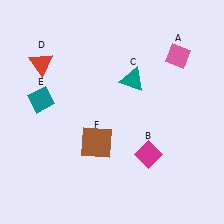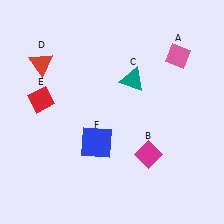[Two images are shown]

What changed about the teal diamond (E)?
In Image 1, E is teal. In Image 2, it changed to red.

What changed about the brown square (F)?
In Image 1, F is brown. In Image 2, it changed to blue.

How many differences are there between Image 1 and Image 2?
There are 2 differences between the two images.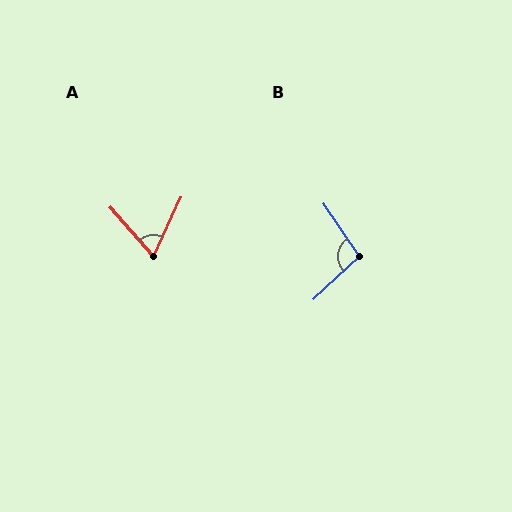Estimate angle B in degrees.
Approximately 99 degrees.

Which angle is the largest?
B, at approximately 99 degrees.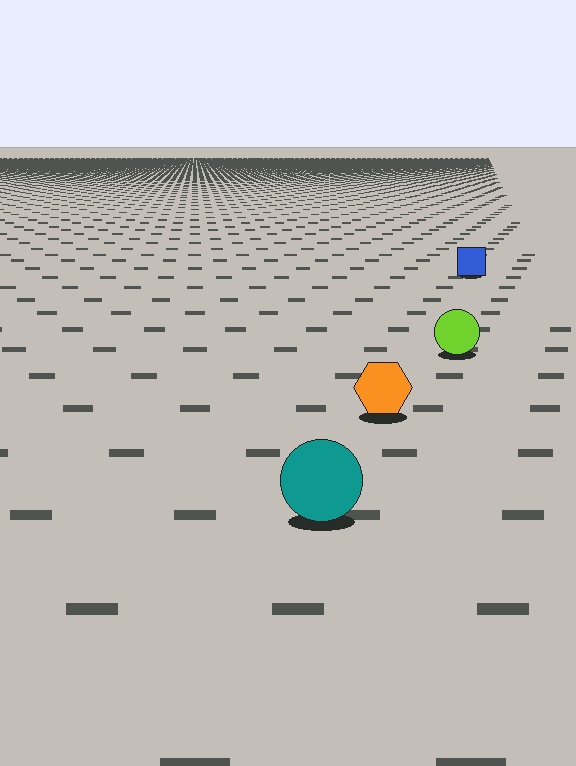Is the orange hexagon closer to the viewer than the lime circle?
Yes. The orange hexagon is closer — you can tell from the texture gradient: the ground texture is coarser near it.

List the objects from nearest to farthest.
From nearest to farthest: the teal circle, the orange hexagon, the lime circle, the blue square.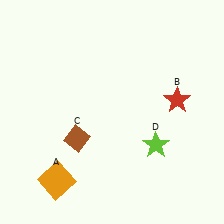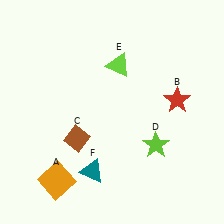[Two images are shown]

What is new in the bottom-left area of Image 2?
A teal triangle (F) was added in the bottom-left area of Image 2.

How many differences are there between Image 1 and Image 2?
There are 2 differences between the two images.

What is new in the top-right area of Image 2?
A lime triangle (E) was added in the top-right area of Image 2.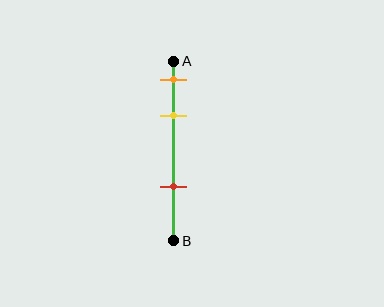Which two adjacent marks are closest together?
The orange and yellow marks are the closest adjacent pair.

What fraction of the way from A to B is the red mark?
The red mark is approximately 70% (0.7) of the way from A to B.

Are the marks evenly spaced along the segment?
No, the marks are not evenly spaced.